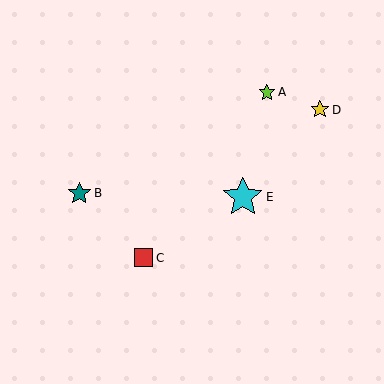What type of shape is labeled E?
Shape E is a cyan star.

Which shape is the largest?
The cyan star (labeled E) is the largest.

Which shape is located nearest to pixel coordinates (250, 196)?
The cyan star (labeled E) at (243, 197) is nearest to that location.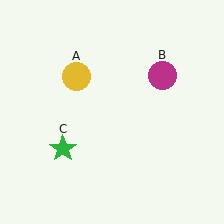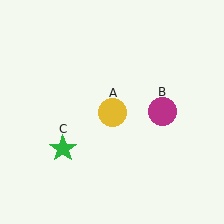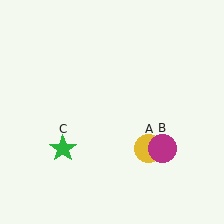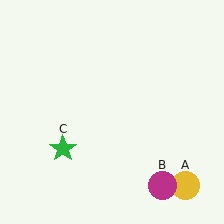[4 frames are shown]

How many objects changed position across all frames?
2 objects changed position: yellow circle (object A), magenta circle (object B).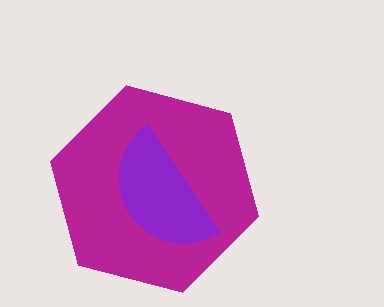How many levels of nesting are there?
2.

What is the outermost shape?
The magenta hexagon.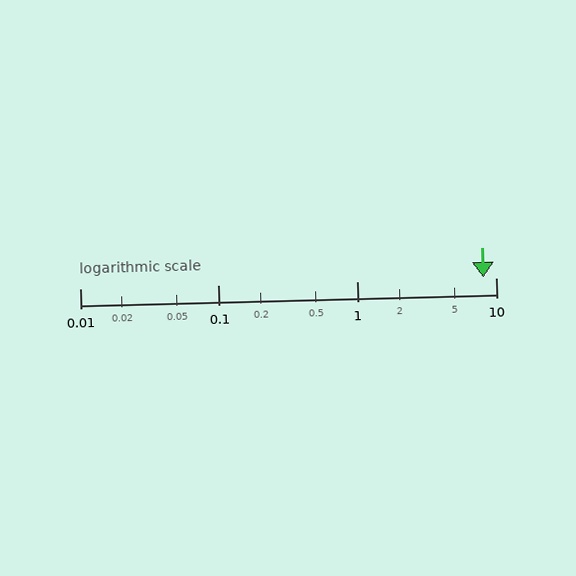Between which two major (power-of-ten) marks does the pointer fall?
The pointer is between 1 and 10.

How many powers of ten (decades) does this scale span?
The scale spans 3 decades, from 0.01 to 10.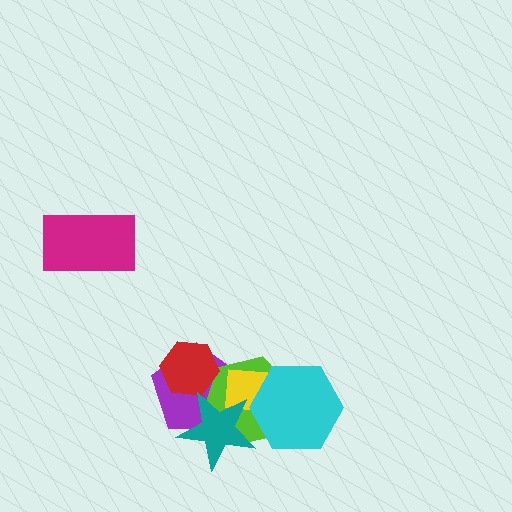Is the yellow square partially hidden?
Yes, it is partially covered by another shape.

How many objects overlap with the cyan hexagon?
2 objects overlap with the cyan hexagon.